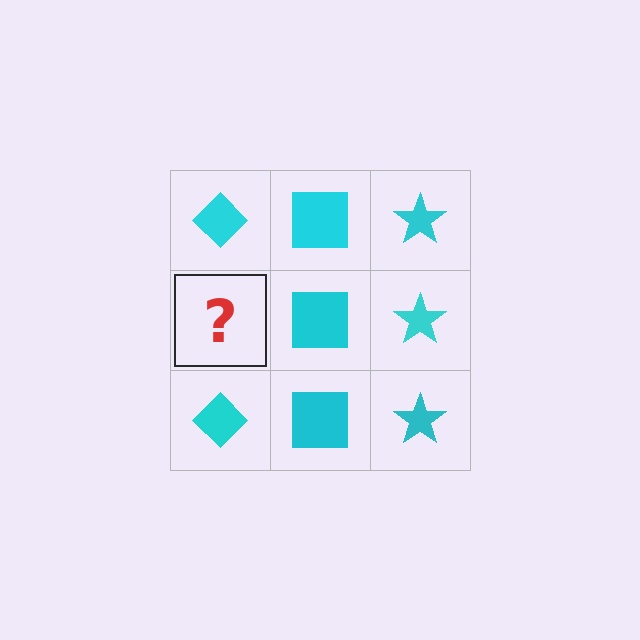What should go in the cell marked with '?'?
The missing cell should contain a cyan diamond.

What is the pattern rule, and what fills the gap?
The rule is that each column has a consistent shape. The gap should be filled with a cyan diamond.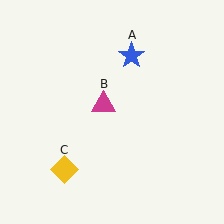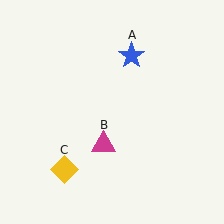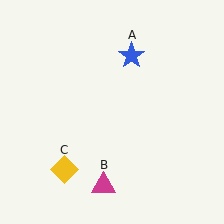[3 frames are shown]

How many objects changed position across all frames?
1 object changed position: magenta triangle (object B).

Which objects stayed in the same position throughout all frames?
Blue star (object A) and yellow diamond (object C) remained stationary.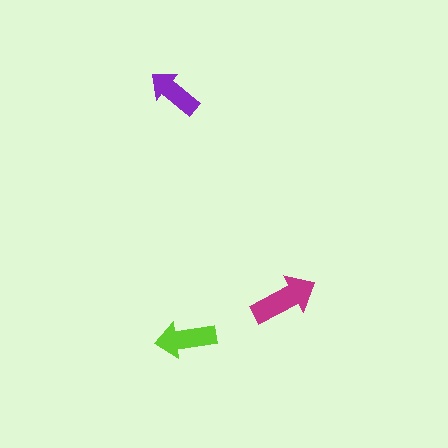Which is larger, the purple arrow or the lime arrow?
The lime one.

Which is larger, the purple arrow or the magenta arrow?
The magenta one.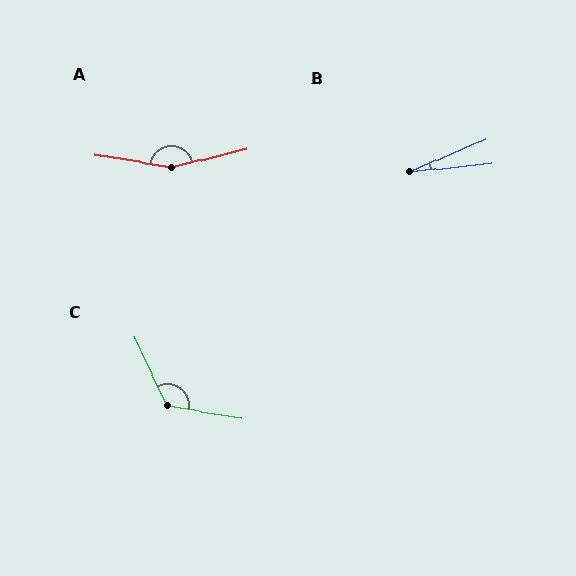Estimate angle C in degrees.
Approximately 125 degrees.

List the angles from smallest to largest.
B (18°), C (125°), A (157°).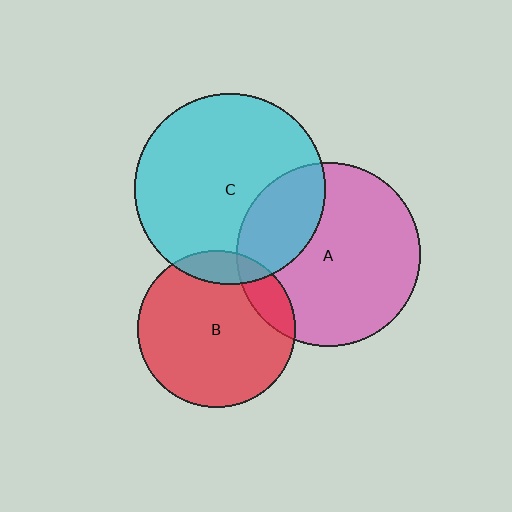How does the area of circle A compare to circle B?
Approximately 1.4 times.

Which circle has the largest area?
Circle C (cyan).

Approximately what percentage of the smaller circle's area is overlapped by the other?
Approximately 10%.